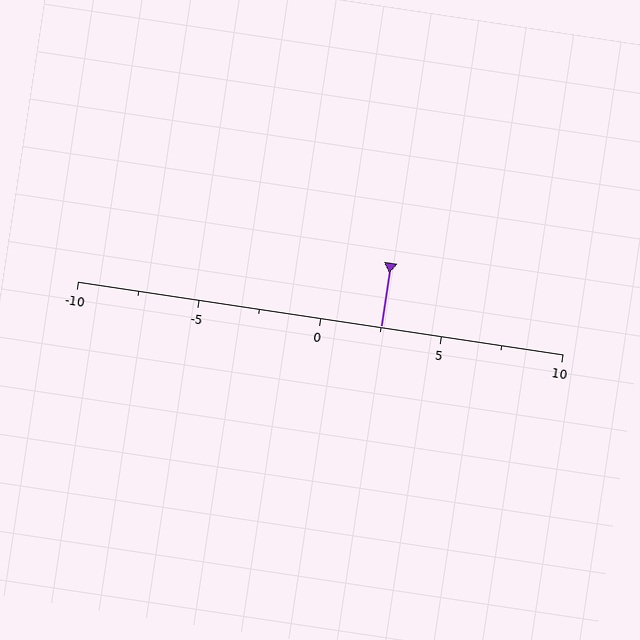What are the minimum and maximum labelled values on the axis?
The axis runs from -10 to 10.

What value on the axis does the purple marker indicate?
The marker indicates approximately 2.5.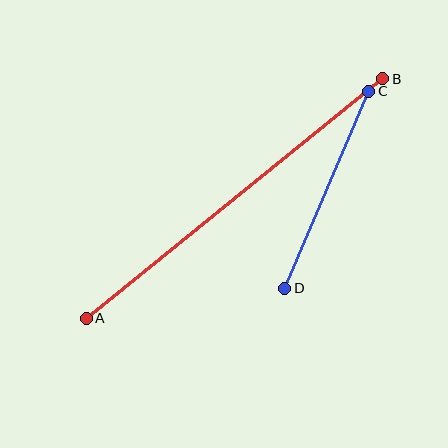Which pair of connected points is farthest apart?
Points A and B are farthest apart.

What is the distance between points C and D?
The distance is approximately 214 pixels.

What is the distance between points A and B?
The distance is approximately 381 pixels.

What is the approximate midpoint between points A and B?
The midpoint is at approximately (234, 198) pixels.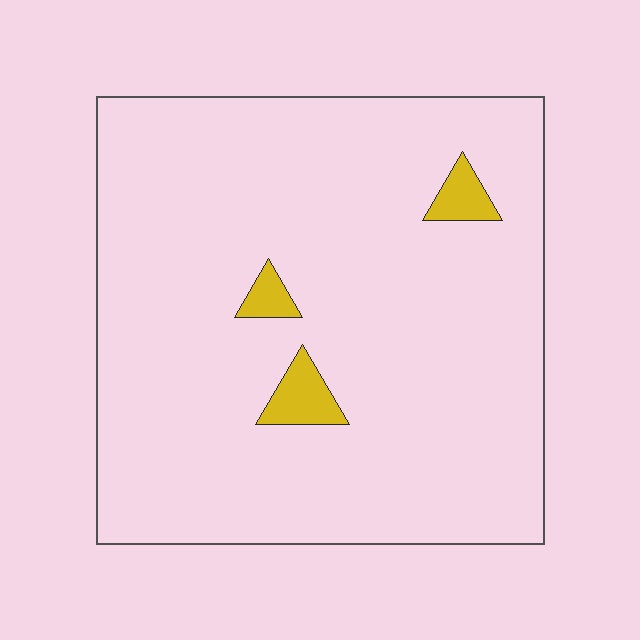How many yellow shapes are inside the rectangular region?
3.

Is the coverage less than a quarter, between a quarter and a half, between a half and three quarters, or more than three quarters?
Less than a quarter.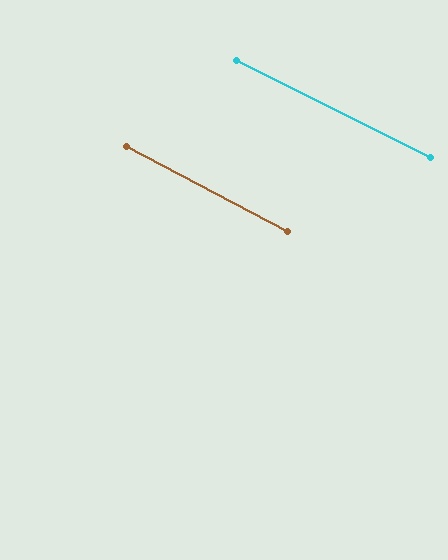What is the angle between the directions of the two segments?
Approximately 1 degree.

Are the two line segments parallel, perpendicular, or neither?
Parallel — their directions differ by only 1.3°.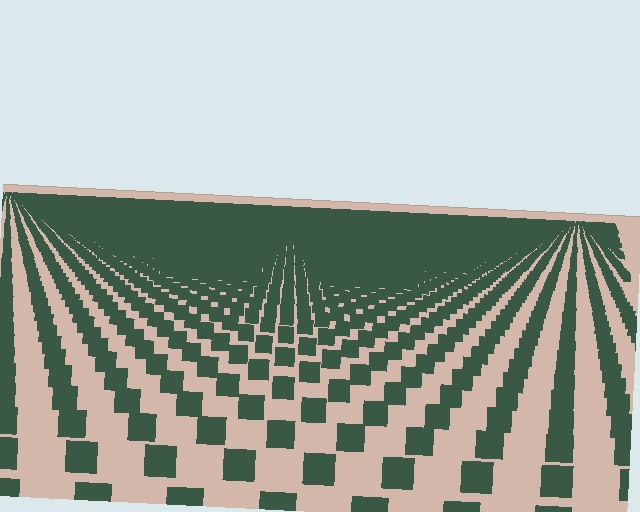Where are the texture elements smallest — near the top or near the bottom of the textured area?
Near the top.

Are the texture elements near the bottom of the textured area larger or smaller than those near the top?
Larger. Near the bottom, elements are closer to the viewer and appear at a bigger on-screen size.